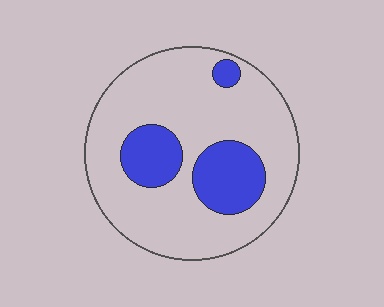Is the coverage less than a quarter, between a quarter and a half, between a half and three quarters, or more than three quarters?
Less than a quarter.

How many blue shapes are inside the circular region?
3.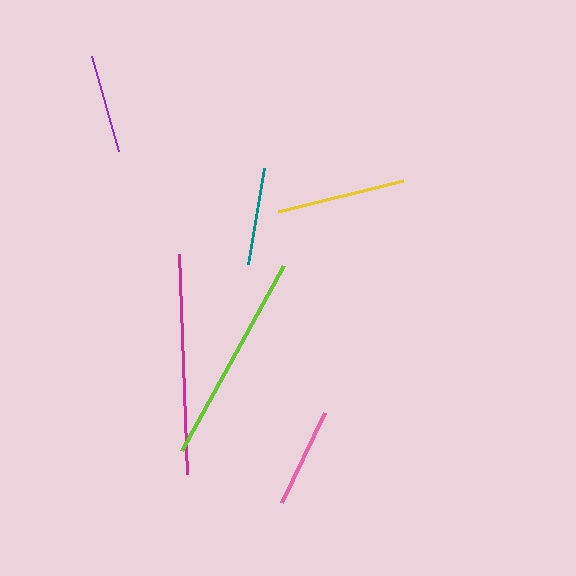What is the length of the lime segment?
The lime segment is approximately 211 pixels long.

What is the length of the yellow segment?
The yellow segment is approximately 128 pixels long.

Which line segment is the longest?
The magenta line is the longest at approximately 220 pixels.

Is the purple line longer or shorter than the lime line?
The lime line is longer than the purple line.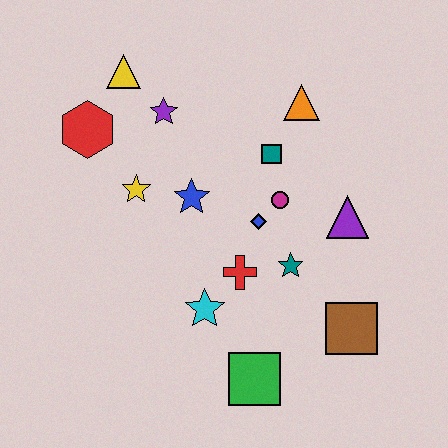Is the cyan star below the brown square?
No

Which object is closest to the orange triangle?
The teal square is closest to the orange triangle.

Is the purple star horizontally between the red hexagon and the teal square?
Yes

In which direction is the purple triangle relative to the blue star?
The purple triangle is to the right of the blue star.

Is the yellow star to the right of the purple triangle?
No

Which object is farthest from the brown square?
The yellow triangle is farthest from the brown square.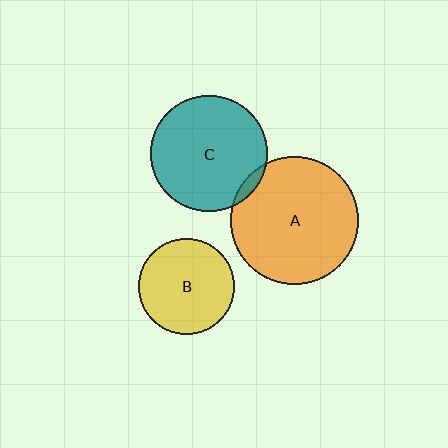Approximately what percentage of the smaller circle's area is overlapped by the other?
Approximately 5%.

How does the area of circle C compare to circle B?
Approximately 1.5 times.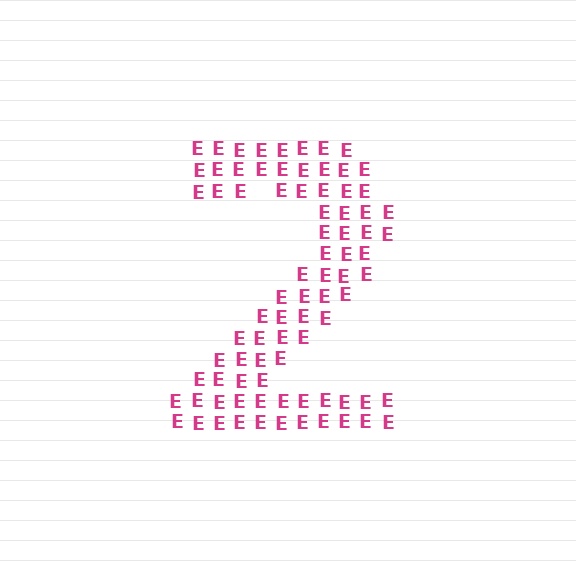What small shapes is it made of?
It is made of small letter E's.